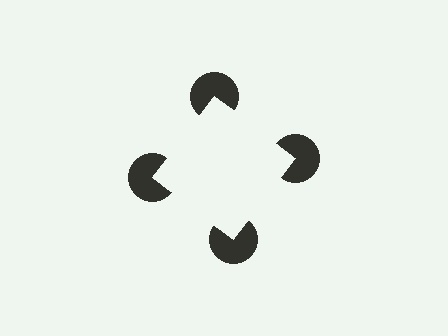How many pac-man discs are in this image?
There are 4 — one at each vertex of the illusory square.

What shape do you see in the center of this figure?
An illusory square — its edges are inferred from the aligned wedge cuts in the pac-man discs, not physically drawn.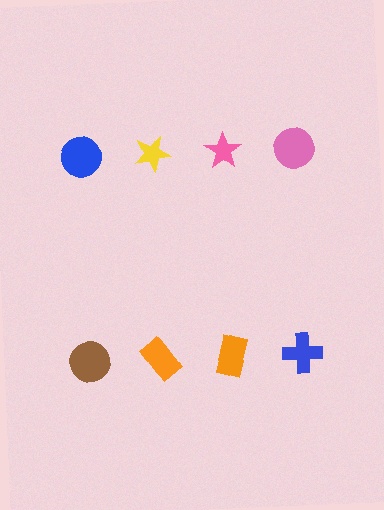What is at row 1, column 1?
A blue circle.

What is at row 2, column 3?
An orange rectangle.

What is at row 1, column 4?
A pink circle.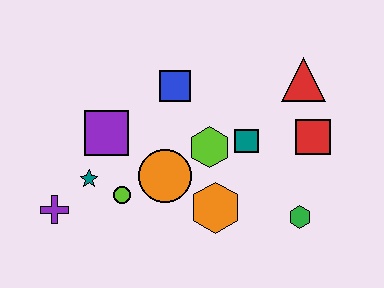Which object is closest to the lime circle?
The teal star is closest to the lime circle.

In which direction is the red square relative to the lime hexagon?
The red square is to the right of the lime hexagon.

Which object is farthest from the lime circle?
The red triangle is farthest from the lime circle.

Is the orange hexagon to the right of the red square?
No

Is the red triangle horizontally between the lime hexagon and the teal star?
No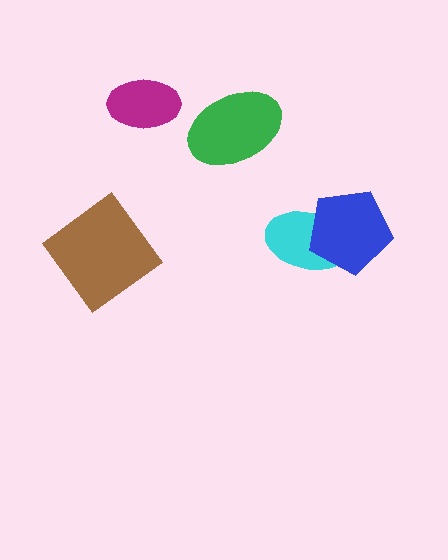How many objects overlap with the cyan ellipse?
1 object overlaps with the cyan ellipse.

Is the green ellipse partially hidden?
No, no other shape covers it.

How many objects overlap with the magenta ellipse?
0 objects overlap with the magenta ellipse.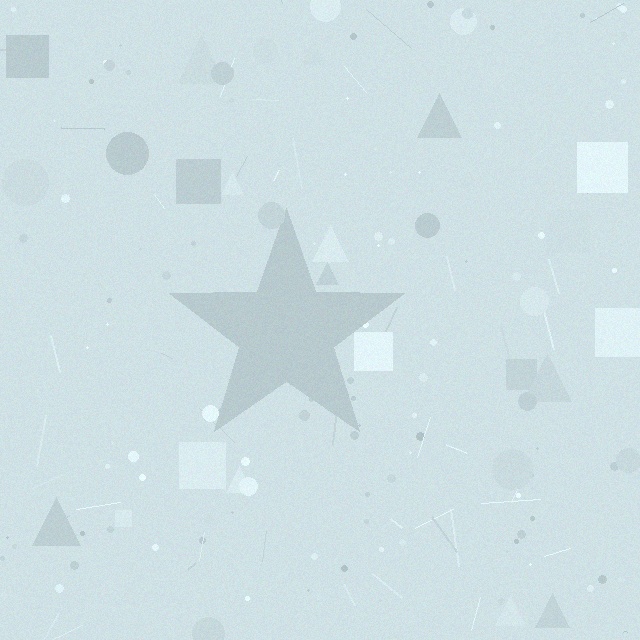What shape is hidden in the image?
A star is hidden in the image.